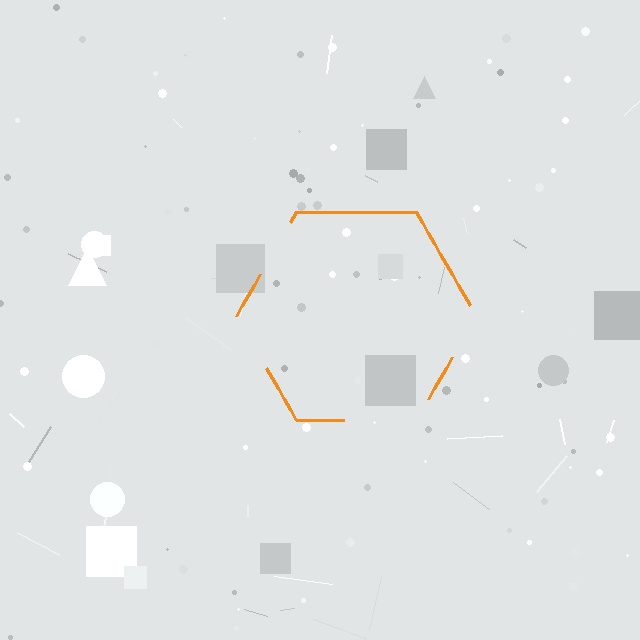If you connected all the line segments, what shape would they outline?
They would outline a hexagon.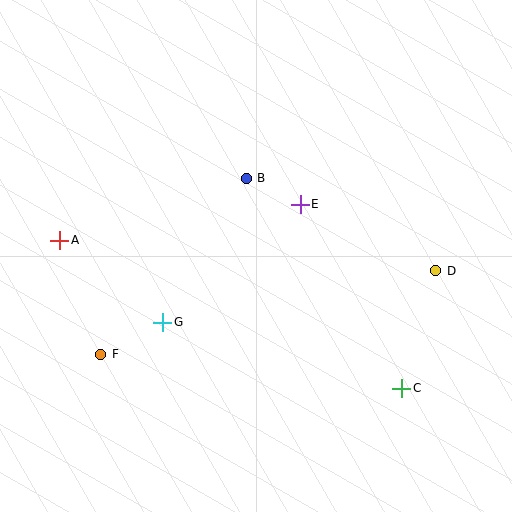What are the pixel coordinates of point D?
Point D is at (436, 271).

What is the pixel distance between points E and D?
The distance between E and D is 150 pixels.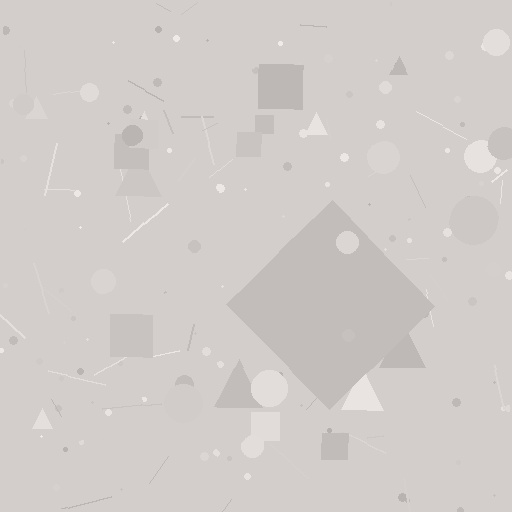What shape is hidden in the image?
A diamond is hidden in the image.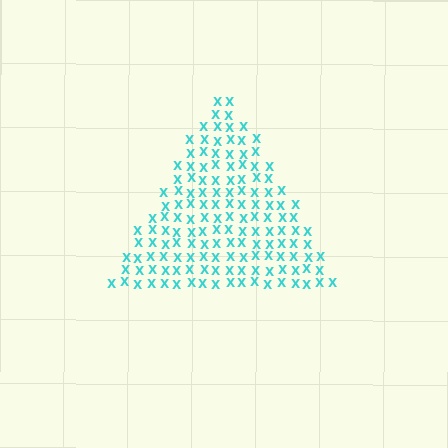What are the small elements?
The small elements are letter X's.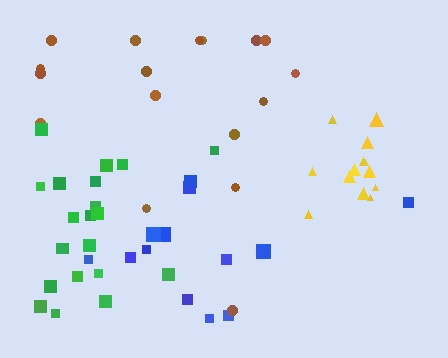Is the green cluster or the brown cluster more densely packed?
Green.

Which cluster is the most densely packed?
Yellow.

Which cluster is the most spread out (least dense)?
Blue.